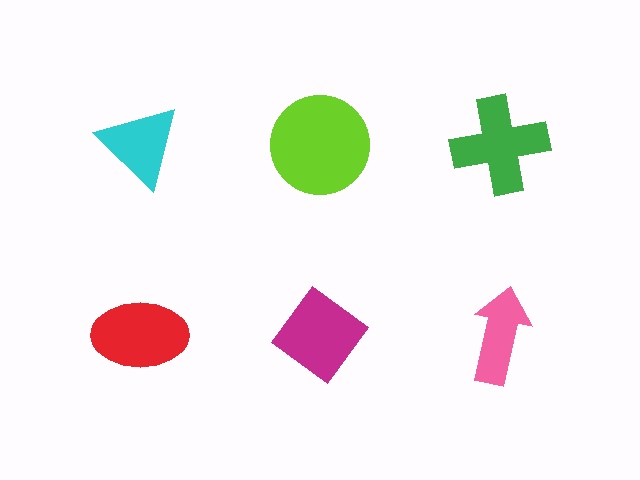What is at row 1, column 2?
A lime circle.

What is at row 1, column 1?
A cyan triangle.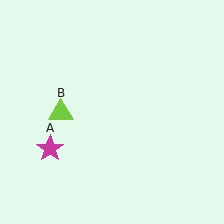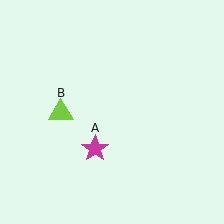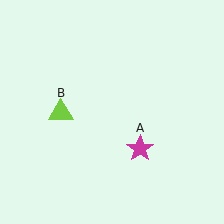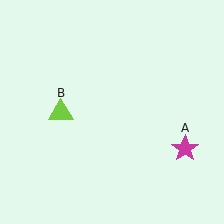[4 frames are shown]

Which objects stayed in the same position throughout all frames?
Lime triangle (object B) remained stationary.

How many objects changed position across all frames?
1 object changed position: magenta star (object A).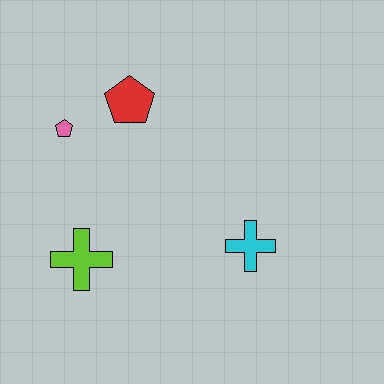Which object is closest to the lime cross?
The pink pentagon is closest to the lime cross.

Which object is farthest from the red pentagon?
The cyan cross is farthest from the red pentagon.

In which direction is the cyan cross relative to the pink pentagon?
The cyan cross is to the right of the pink pentagon.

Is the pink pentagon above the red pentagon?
No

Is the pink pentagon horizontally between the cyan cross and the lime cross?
No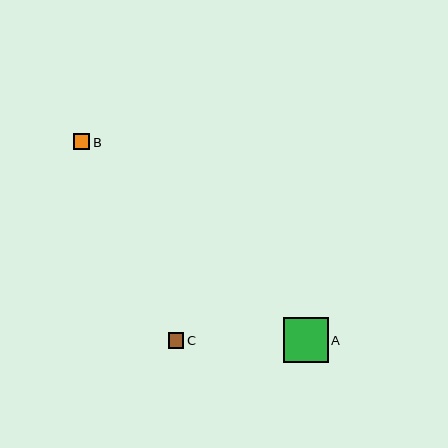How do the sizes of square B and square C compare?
Square B and square C are approximately the same size.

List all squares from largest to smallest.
From largest to smallest: A, B, C.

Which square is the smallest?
Square C is the smallest with a size of approximately 15 pixels.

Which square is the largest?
Square A is the largest with a size of approximately 45 pixels.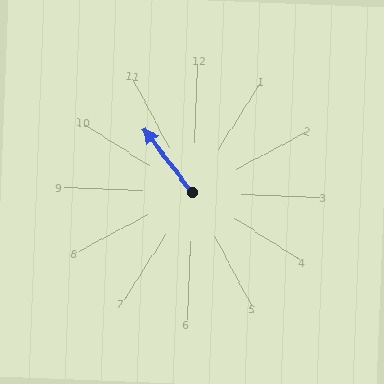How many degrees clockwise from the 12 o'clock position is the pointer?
Approximately 321 degrees.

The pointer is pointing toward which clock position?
Roughly 11 o'clock.